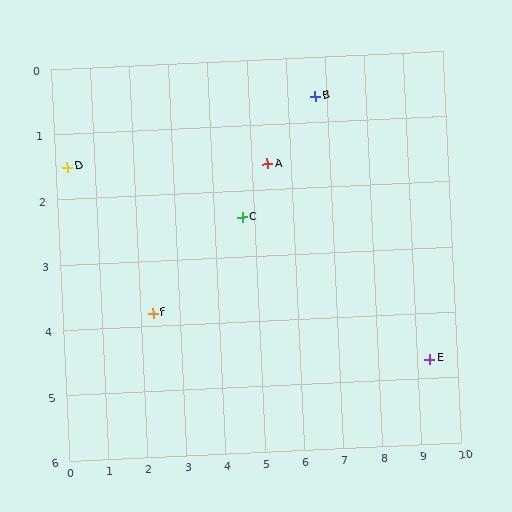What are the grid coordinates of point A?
Point A is at approximately (5.4, 1.6).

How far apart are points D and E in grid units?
Points D and E are about 9.6 grid units apart.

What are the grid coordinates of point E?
Point E is at approximately (9.3, 4.7).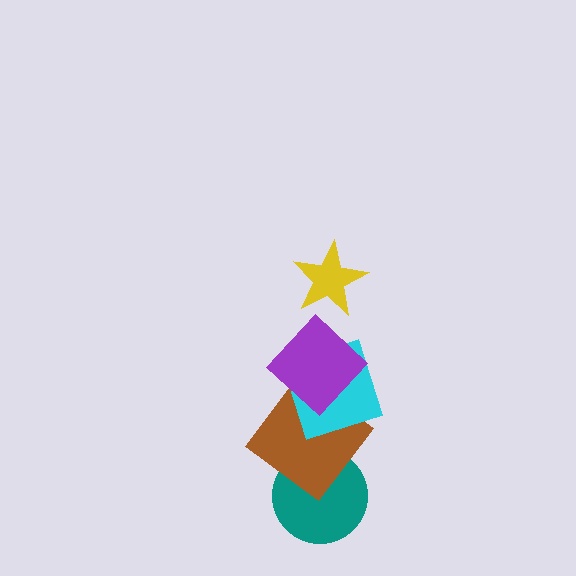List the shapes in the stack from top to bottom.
From top to bottom: the yellow star, the purple diamond, the cyan square, the brown diamond, the teal circle.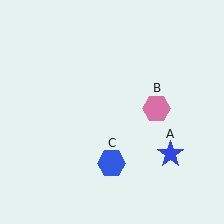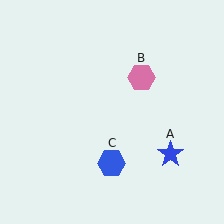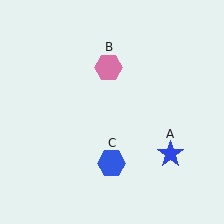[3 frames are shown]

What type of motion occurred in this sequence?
The pink hexagon (object B) rotated counterclockwise around the center of the scene.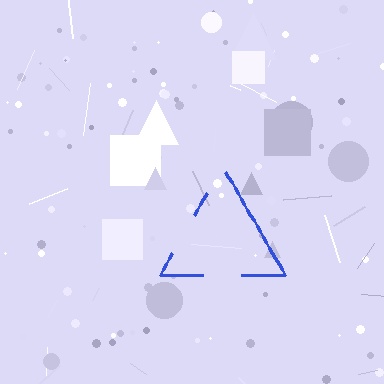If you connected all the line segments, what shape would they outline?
They would outline a triangle.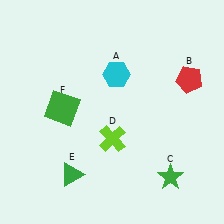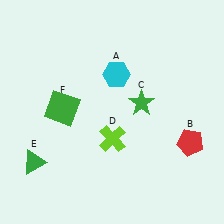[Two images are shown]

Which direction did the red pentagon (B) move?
The red pentagon (B) moved down.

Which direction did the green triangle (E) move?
The green triangle (E) moved left.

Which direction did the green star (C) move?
The green star (C) moved up.